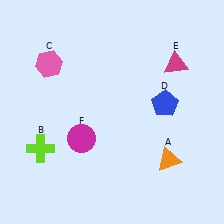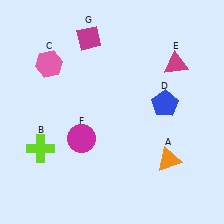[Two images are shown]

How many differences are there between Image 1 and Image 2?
There is 1 difference between the two images.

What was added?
A magenta diamond (G) was added in Image 2.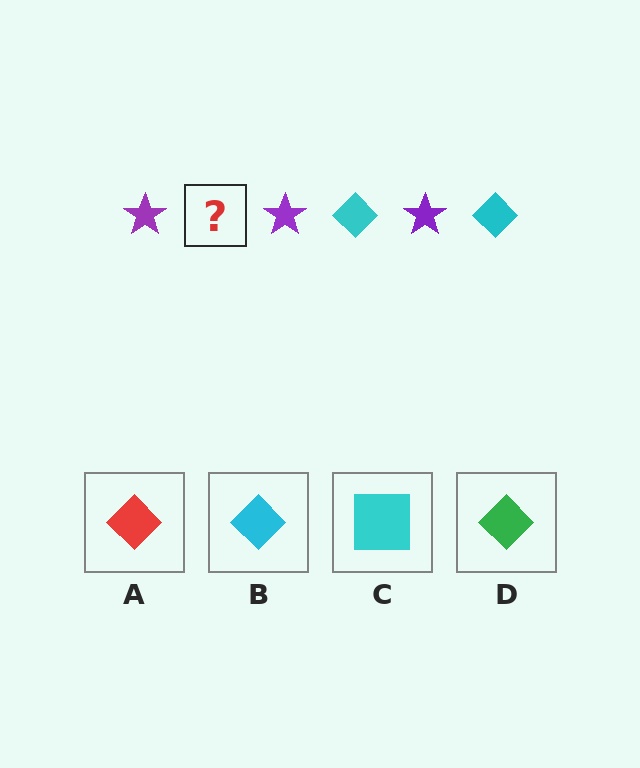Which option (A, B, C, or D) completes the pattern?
B.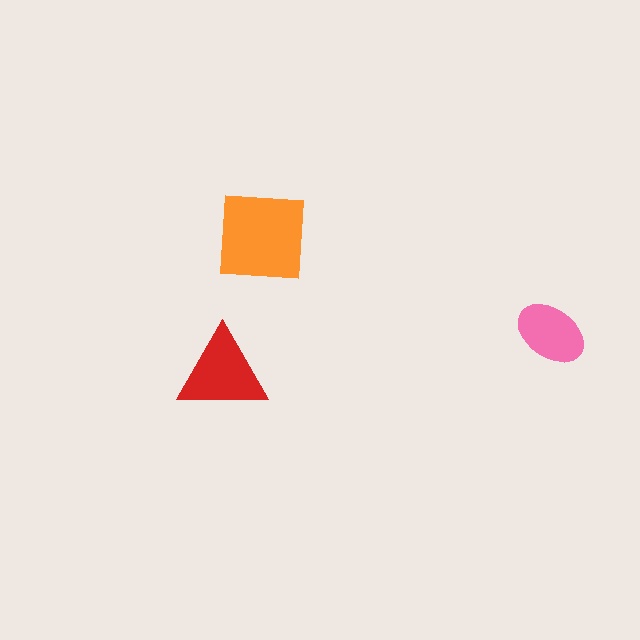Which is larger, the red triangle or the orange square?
The orange square.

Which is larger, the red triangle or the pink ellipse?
The red triangle.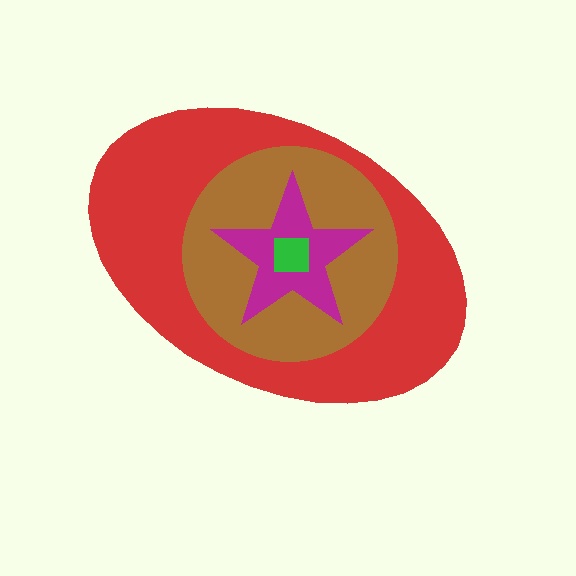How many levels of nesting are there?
4.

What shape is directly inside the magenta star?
The green square.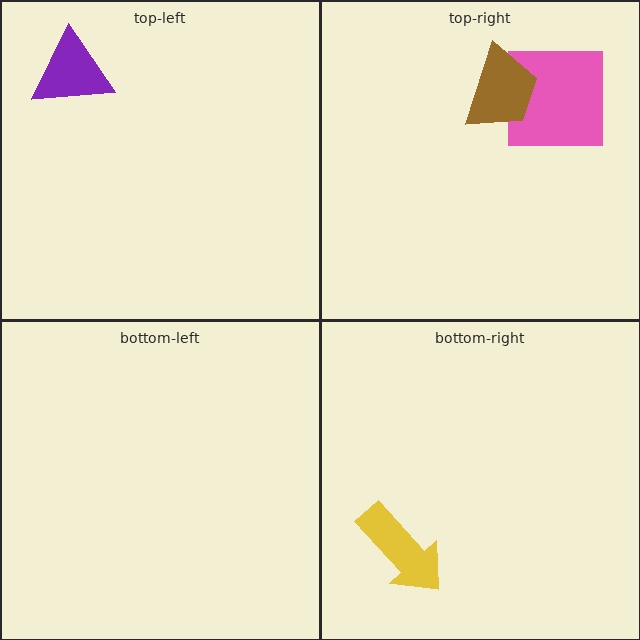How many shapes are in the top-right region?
2.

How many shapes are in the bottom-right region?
1.